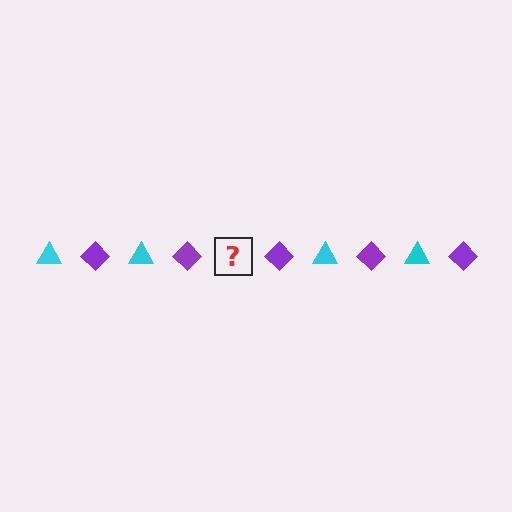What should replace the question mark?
The question mark should be replaced with a cyan triangle.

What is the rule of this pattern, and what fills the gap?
The rule is that the pattern alternates between cyan triangle and purple diamond. The gap should be filled with a cyan triangle.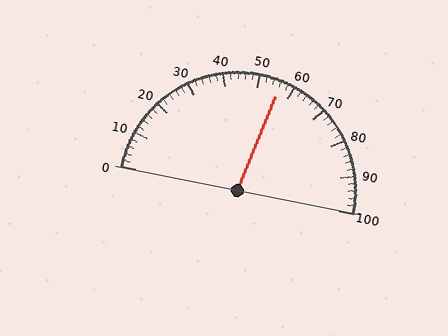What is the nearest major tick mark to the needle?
The nearest major tick mark is 60.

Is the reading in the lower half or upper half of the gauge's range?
The reading is in the upper half of the range (0 to 100).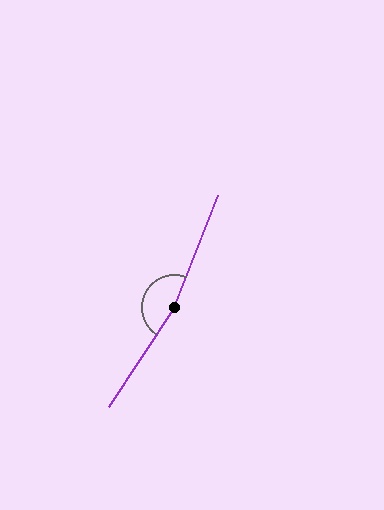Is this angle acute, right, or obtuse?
It is obtuse.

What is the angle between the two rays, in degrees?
Approximately 168 degrees.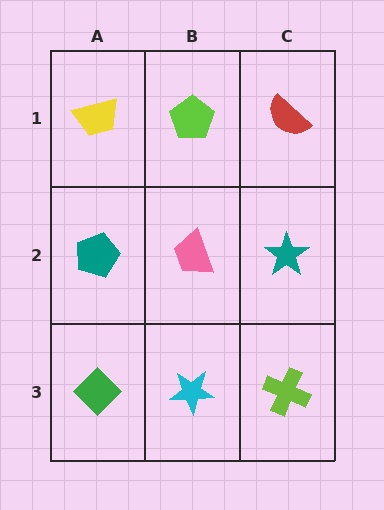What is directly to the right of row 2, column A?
A pink trapezoid.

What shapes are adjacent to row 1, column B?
A pink trapezoid (row 2, column B), a yellow trapezoid (row 1, column A), a red semicircle (row 1, column C).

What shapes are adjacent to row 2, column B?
A lime pentagon (row 1, column B), a cyan star (row 3, column B), a teal pentagon (row 2, column A), a teal star (row 2, column C).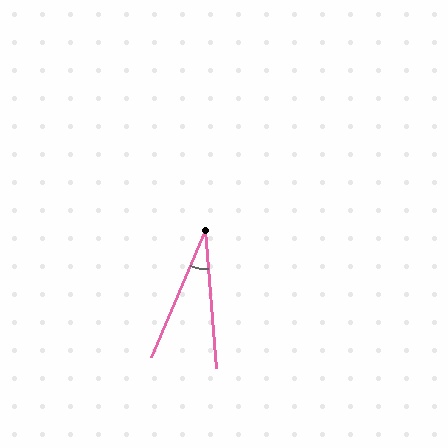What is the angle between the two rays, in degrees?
Approximately 28 degrees.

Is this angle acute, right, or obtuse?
It is acute.